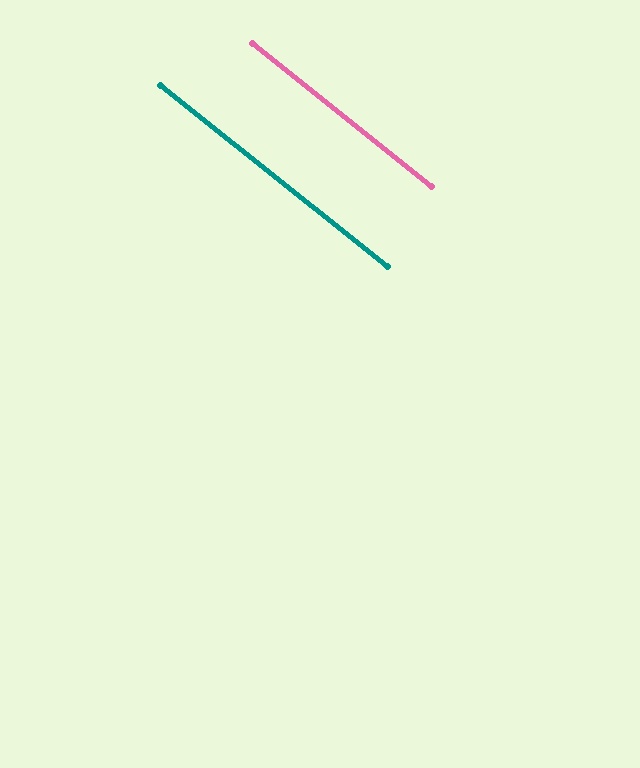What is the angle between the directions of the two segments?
Approximately 0 degrees.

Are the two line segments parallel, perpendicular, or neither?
Parallel — their directions differ by only 0.1°.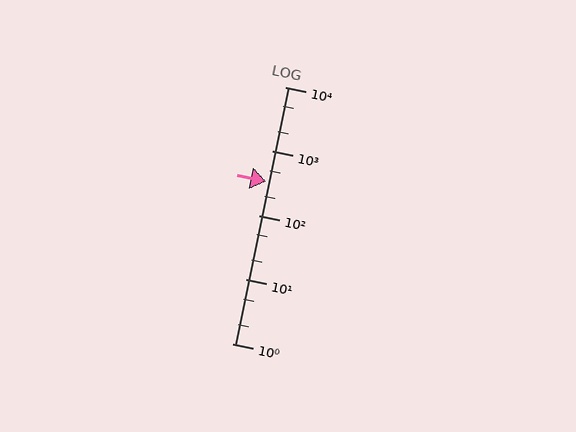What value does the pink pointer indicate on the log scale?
The pointer indicates approximately 340.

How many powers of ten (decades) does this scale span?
The scale spans 4 decades, from 1 to 10000.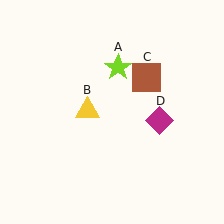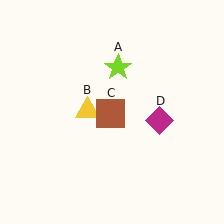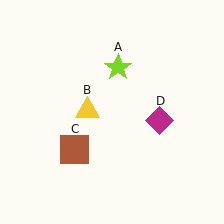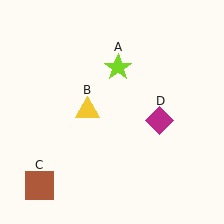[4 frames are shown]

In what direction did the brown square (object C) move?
The brown square (object C) moved down and to the left.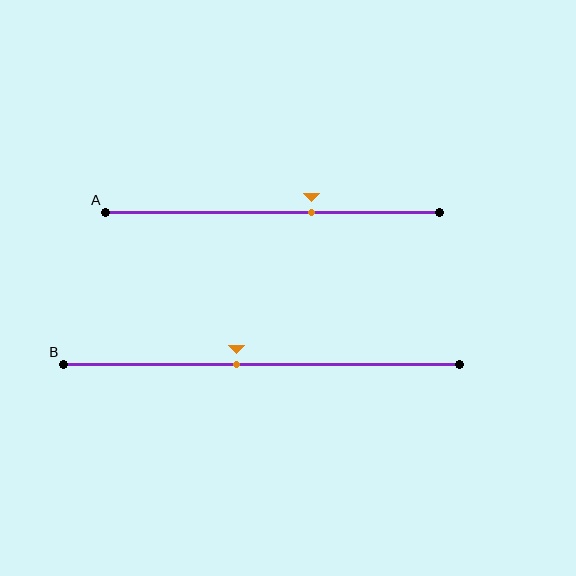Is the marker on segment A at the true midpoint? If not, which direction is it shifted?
No, the marker on segment A is shifted to the right by about 12% of the segment length.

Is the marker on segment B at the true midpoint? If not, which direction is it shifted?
No, the marker on segment B is shifted to the left by about 6% of the segment length.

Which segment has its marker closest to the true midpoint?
Segment B has its marker closest to the true midpoint.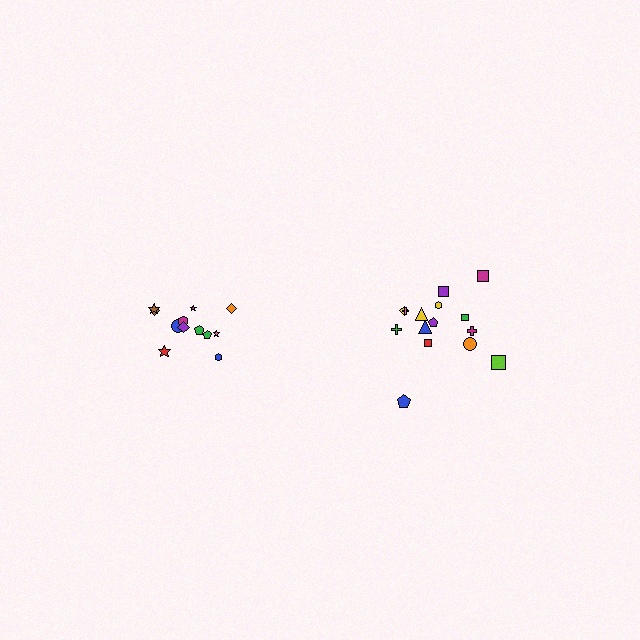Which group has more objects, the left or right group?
The right group.